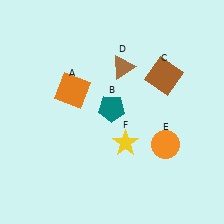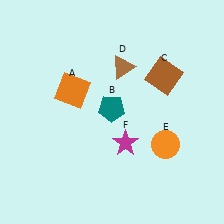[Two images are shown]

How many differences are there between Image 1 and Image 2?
There is 1 difference between the two images.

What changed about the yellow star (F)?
In Image 1, F is yellow. In Image 2, it changed to magenta.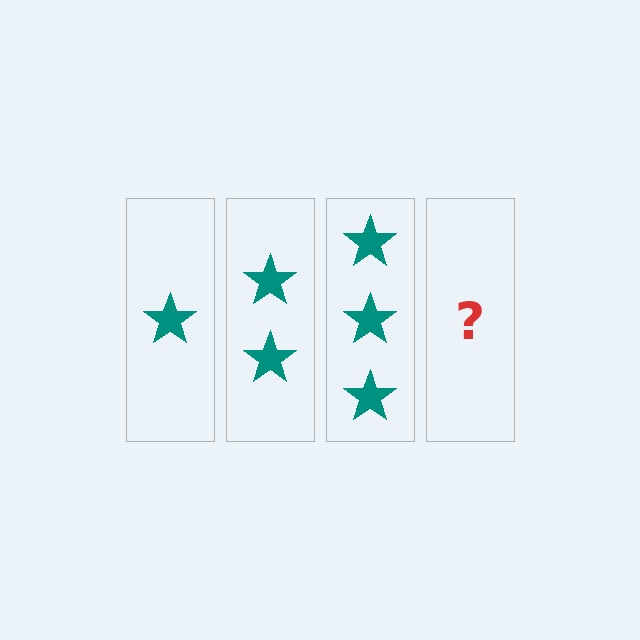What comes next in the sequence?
The next element should be 4 stars.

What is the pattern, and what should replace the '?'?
The pattern is that each step adds one more star. The '?' should be 4 stars.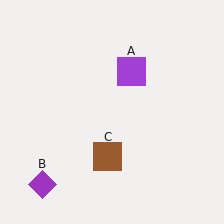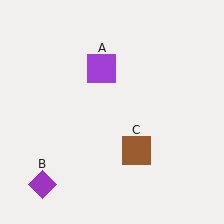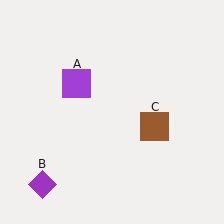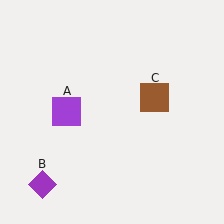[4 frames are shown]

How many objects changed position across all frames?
2 objects changed position: purple square (object A), brown square (object C).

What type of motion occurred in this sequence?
The purple square (object A), brown square (object C) rotated counterclockwise around the center of the scene.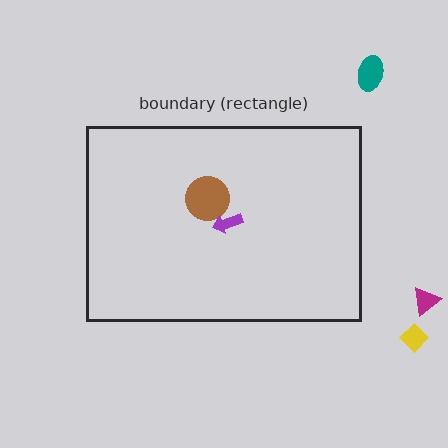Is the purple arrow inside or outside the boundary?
Inside.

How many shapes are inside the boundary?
2 inside, 3 outside.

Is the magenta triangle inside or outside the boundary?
Outside.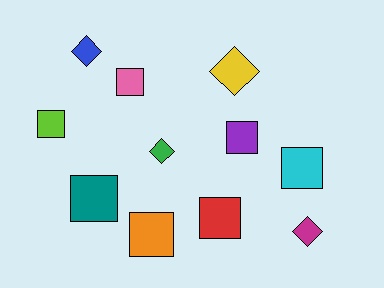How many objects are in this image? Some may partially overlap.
There are 11 objects.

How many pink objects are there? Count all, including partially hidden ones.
There is 1 pink object.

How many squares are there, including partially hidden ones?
There are 7 squares.